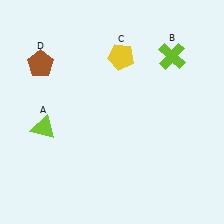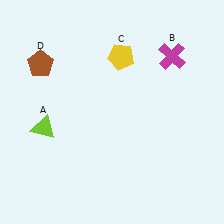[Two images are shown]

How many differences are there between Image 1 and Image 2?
There is 1 difference between the two images.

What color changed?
The cross (B) changed from lime in Image 1 to magenta in Image 2.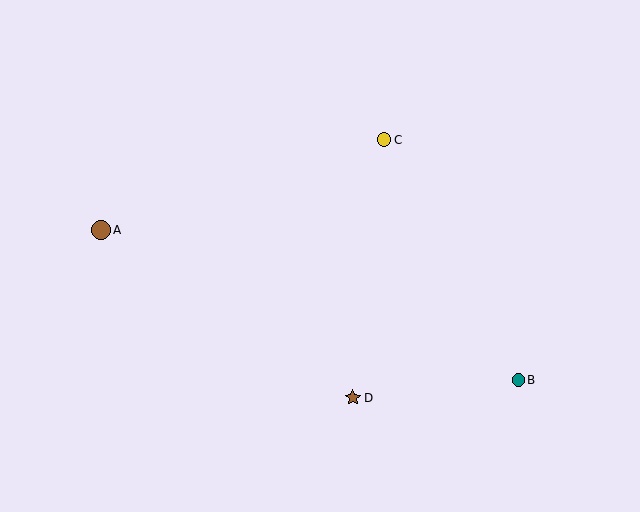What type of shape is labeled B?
Shape B is a teal circle.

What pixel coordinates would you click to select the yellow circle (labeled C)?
Click at (384, 140) to select the yellow circle C.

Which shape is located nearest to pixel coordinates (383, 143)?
The yellow circle (labeled C) at (384, 140) is nearest to that location.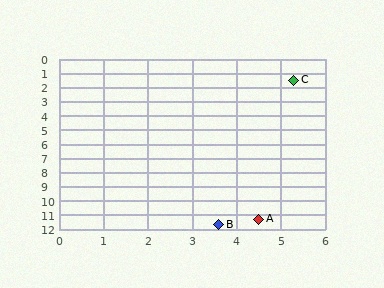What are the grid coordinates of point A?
Point A is at approximately (4.5, 11.3).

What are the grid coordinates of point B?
Point B is at approximately (3.6, 11.7).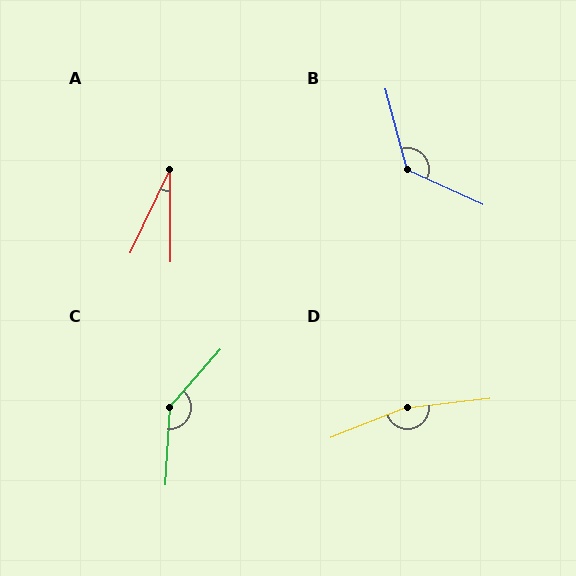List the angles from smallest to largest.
A (26°), B (130°), C (142°), D (165°).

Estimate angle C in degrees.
Approximately 142 degrees.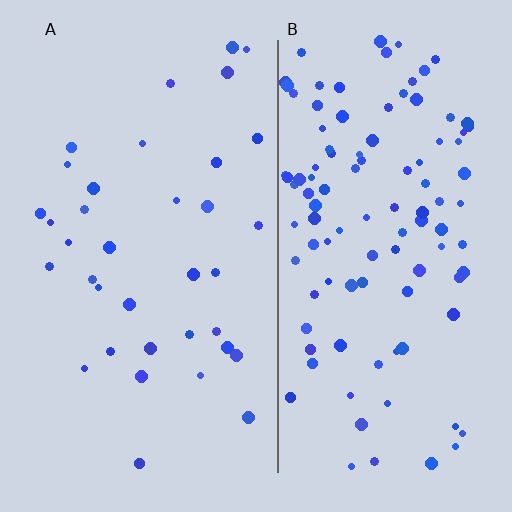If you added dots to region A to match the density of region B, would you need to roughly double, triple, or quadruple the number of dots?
Approximately triple.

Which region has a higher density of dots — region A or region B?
B (the right).